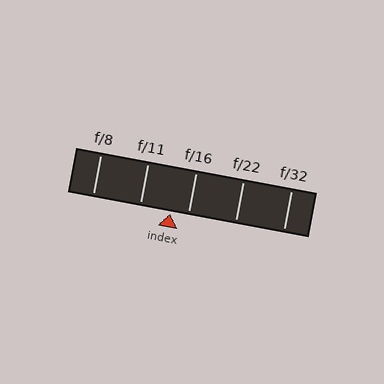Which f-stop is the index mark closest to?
The index mark is closest to f/16.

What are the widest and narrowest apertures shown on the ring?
The widest aperture shown is f/8 and the narrowest is f/32.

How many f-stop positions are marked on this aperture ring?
There are 5 f-stop positions marked.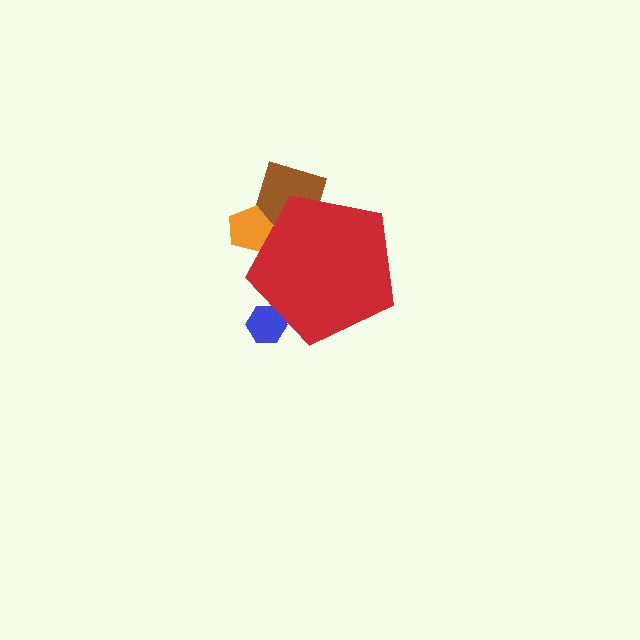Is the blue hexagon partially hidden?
Yes, the blue hexagon is partially hidden behind the red pentagon.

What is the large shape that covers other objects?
A red pentagon.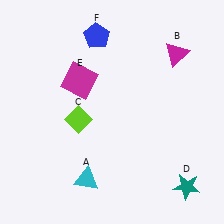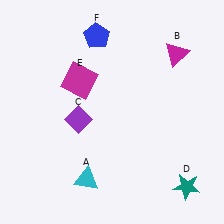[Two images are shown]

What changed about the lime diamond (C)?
In Image 1, C is lime. In Image 2, it changed to purple.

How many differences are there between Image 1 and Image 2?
There is 1 difference between the two images.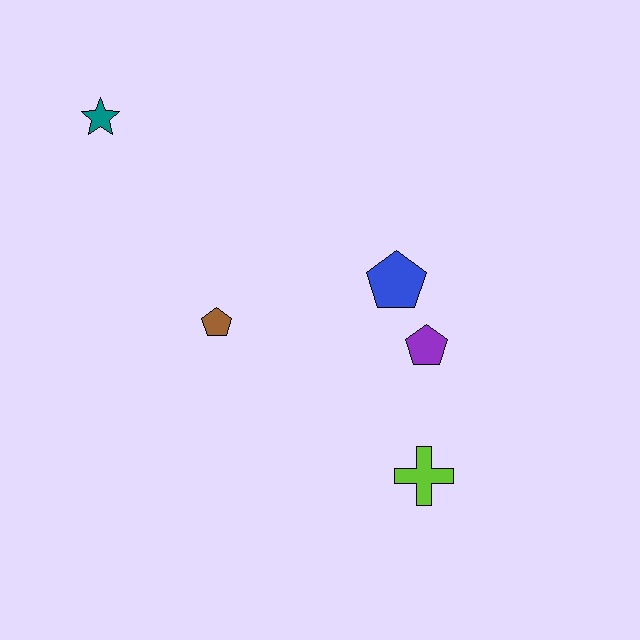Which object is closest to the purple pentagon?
The blue pentagon is closest to the purple pentagon.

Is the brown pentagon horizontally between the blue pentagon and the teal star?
Yes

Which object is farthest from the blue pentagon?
The teal star is farthest from the blue pentagon.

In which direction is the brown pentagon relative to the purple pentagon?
The brown pentagon is to the left of the purple pentagon.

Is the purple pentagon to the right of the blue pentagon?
Yes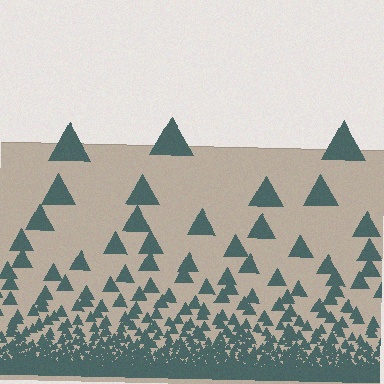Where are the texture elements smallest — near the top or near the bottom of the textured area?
Near the bottom.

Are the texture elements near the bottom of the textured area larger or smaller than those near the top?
Smaller. The gradient is inverted — elements near the bottom are smaller and denser.